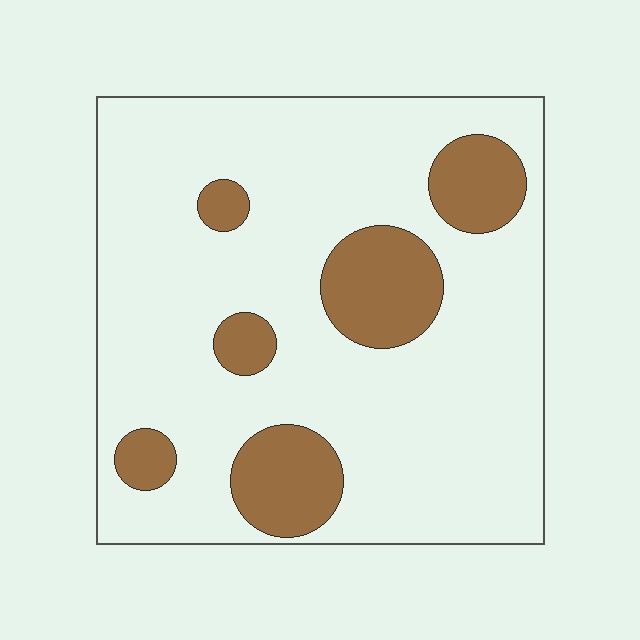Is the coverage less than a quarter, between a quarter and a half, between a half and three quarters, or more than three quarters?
Less than a quarter.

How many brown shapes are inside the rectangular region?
6.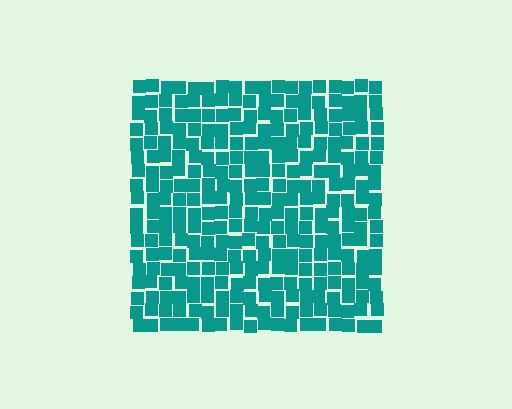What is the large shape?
The large shape is a square.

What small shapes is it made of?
It is made of small squares.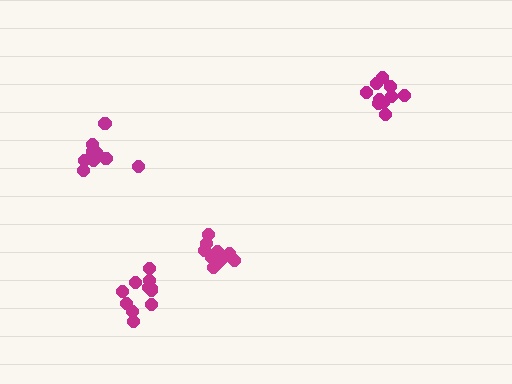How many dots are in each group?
Group 1: 13 dots, Group 2: 11 dots, Group 3: 10 dots, Group 4: 10 dots (44 total).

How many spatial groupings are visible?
There are 4 spatial groupings.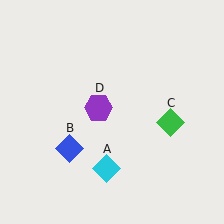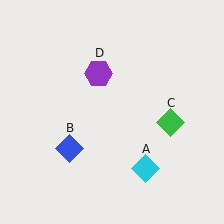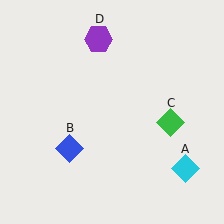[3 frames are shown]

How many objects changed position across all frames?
2 objects changed position: cyan diamond (object A), purple hexagon (object D).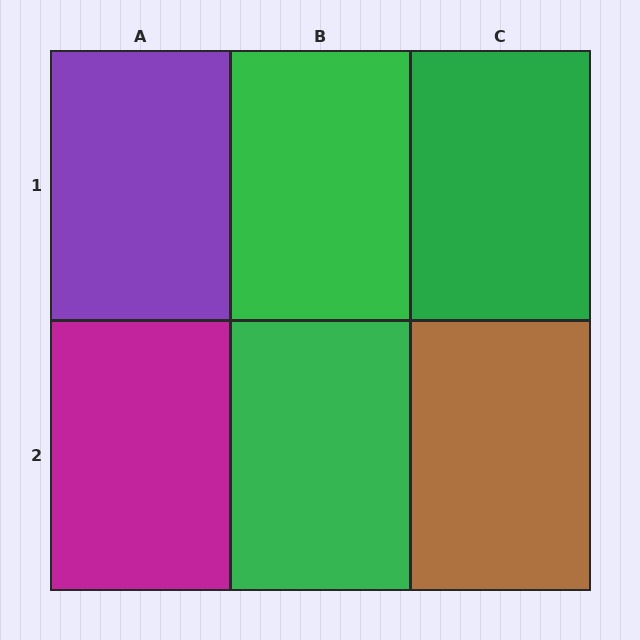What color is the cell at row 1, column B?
Green.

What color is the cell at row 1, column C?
Green.